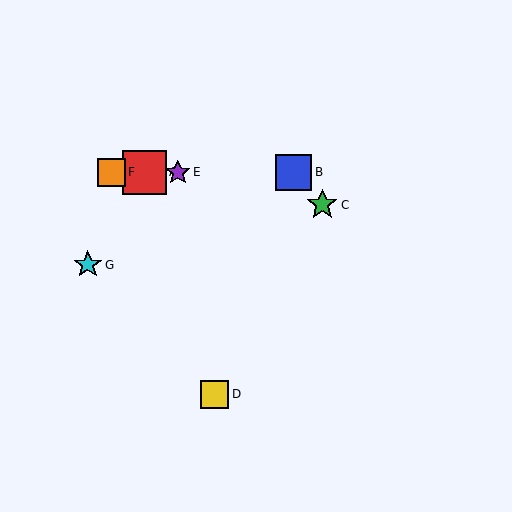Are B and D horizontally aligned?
No, B is at y≈173 and D is at y≈394.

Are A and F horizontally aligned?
Yes, both are at y≈173.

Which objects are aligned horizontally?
Objects A, B, E, F are aligned horizontally.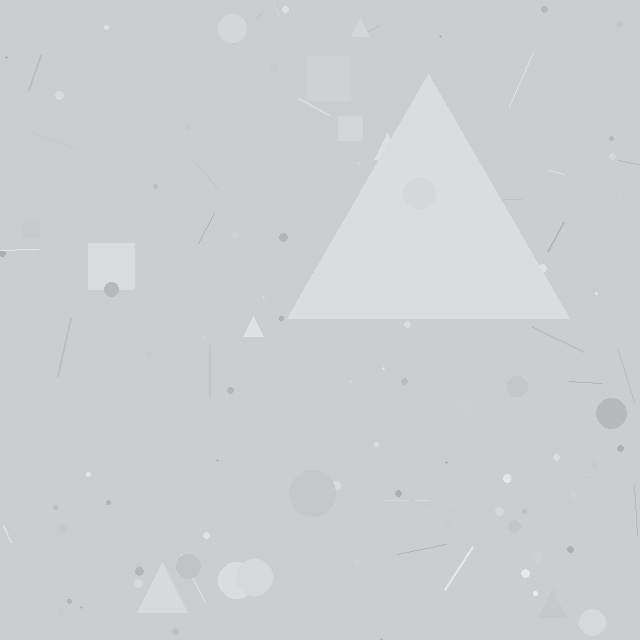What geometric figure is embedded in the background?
A triangle is embedded in the background.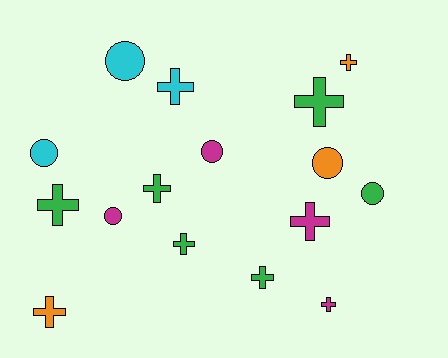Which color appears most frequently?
Green, with 6 objects.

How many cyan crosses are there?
There is 1 cyan cross.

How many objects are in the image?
There are 16 objects.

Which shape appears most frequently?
Cross, with 10 objects.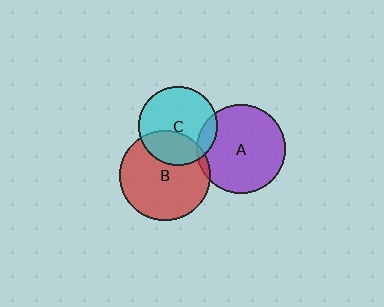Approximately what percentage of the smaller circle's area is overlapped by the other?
Approximately 5%.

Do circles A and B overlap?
Yes.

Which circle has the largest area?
Circle B (red).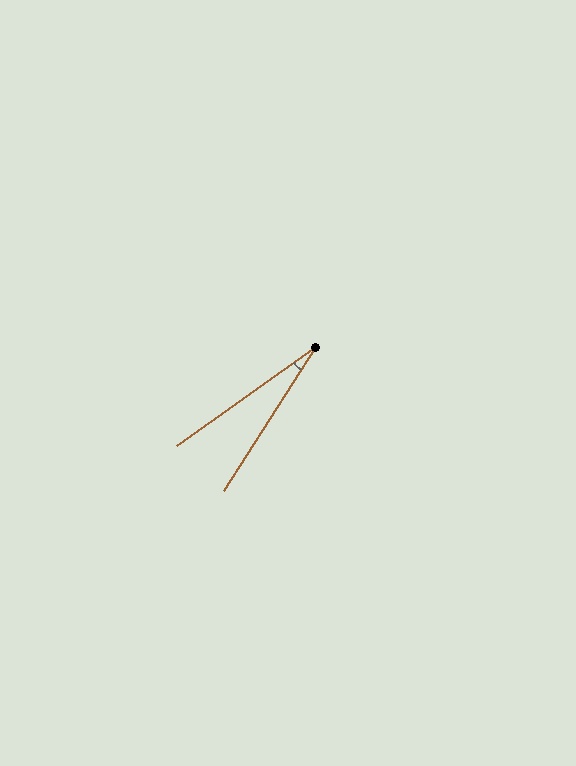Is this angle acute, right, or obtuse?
It is acute.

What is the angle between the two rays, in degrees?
Approximately 22 degrees.